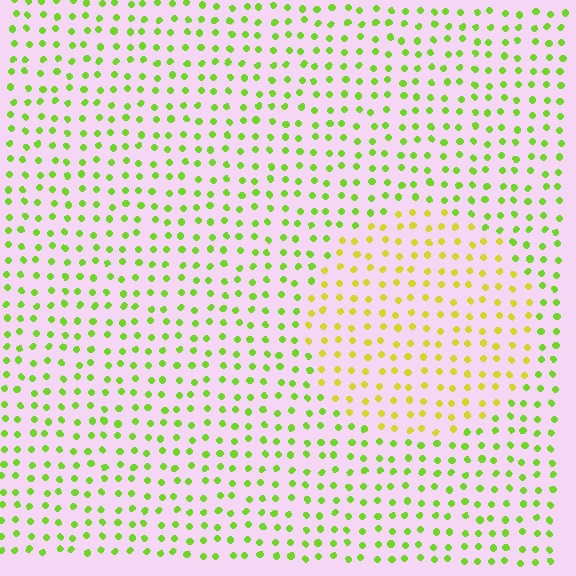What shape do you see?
I see a circle.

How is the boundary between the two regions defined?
The boundary is defined purely by a slight shift in hue (about 35 degrees). Spacing, size, and orientation are identical on both sides.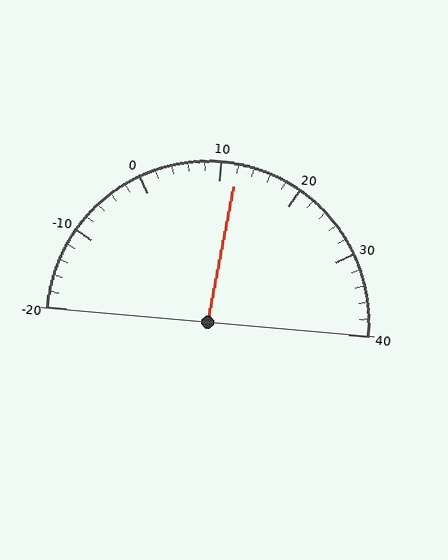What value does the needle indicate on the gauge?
The needle indicates approximately 12.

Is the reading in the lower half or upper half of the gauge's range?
The reading is in the upper half of the range (-20 to 40).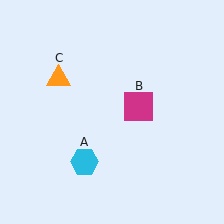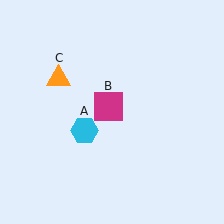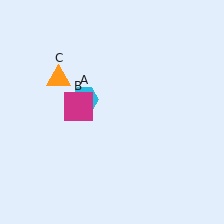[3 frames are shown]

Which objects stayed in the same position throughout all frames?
Orange triangle (object C) remained stationary.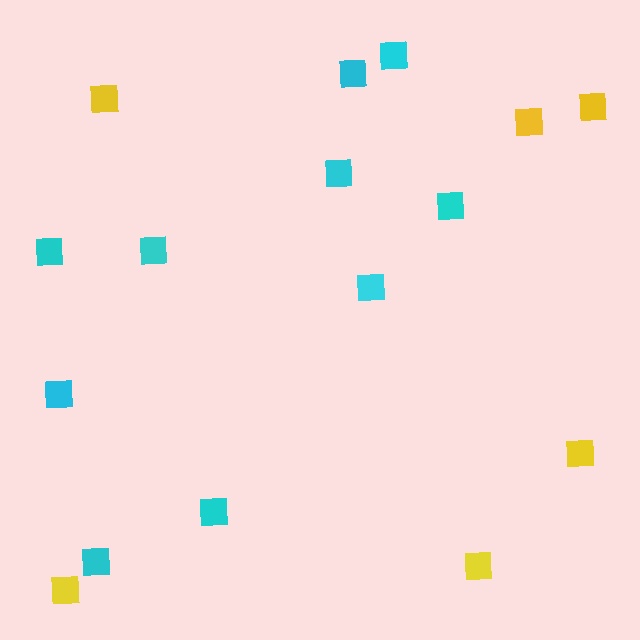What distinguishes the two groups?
There are 2 groups: one group of yellow squares (6) and one group of cyan squares (10).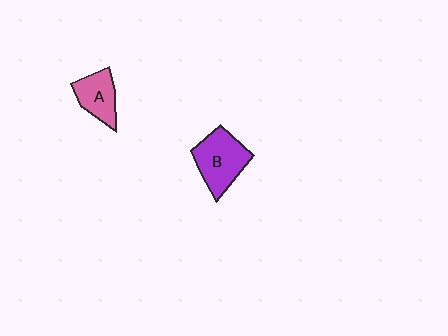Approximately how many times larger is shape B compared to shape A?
Approximately 1.5 times.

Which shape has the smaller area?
Shape A (pink).